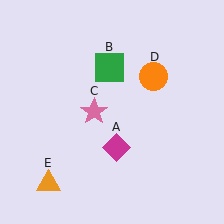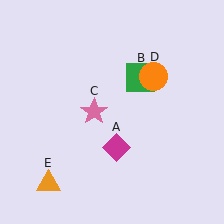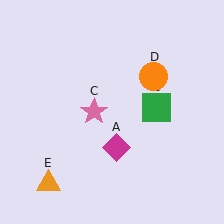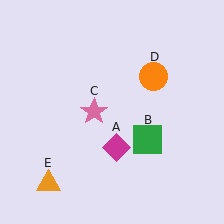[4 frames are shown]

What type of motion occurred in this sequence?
The green square (object B) rotated clockwise around the center of the scene.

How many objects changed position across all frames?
1 object changed position: green square (object B).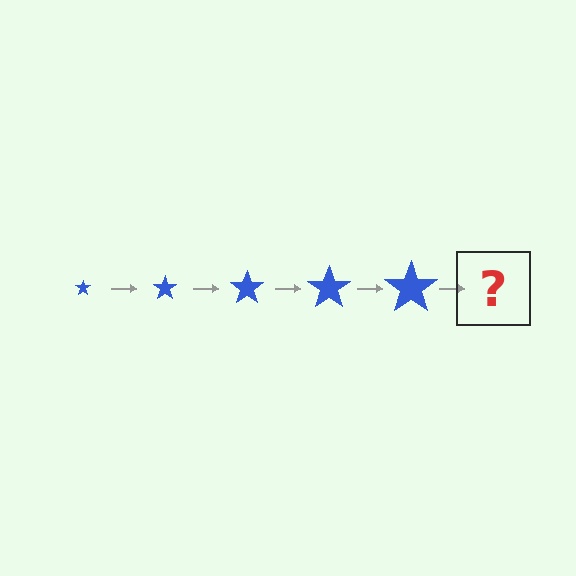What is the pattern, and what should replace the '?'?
The pattern is that the star gets progressively larger each step. The '?' should be a blue star, larger than the previous one.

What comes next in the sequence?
The next element should be a blue star, larger than the previous one.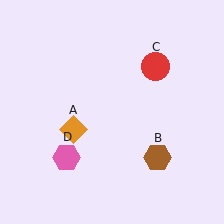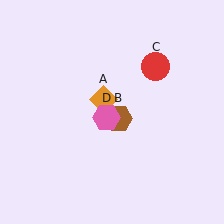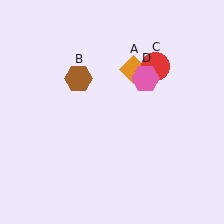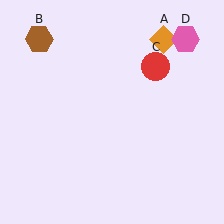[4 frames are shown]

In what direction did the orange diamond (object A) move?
The orange diamond (object A) moved up and to the right.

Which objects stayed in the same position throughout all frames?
Red circle (object C) remained stationary.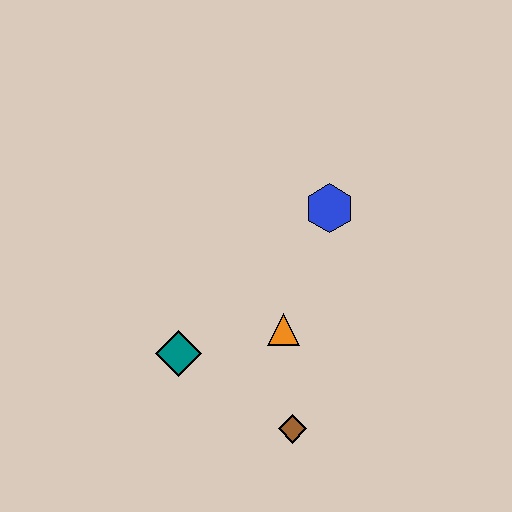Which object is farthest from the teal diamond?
The blue hexagon is farthest from the teal diamond.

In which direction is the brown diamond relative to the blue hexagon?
The brown diamond is below the blue hexagon.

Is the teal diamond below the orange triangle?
Yes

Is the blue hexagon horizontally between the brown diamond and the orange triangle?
No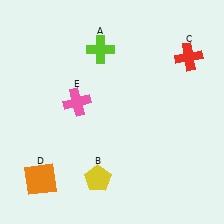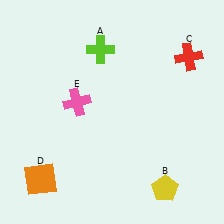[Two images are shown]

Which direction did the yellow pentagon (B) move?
The yellow pentagon (B) moved right.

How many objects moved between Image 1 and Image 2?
1 object moved between the two images.